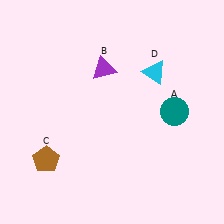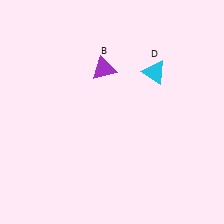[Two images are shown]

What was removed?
The brown pentagon (C), the teal circle (A) were removed in Image 2.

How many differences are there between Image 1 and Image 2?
There are 2 differences between the two images.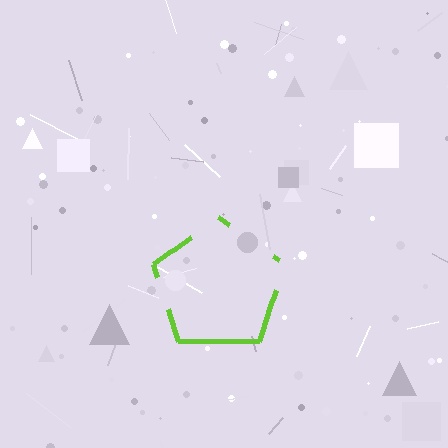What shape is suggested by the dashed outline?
The dashed outline suggests a pentagon.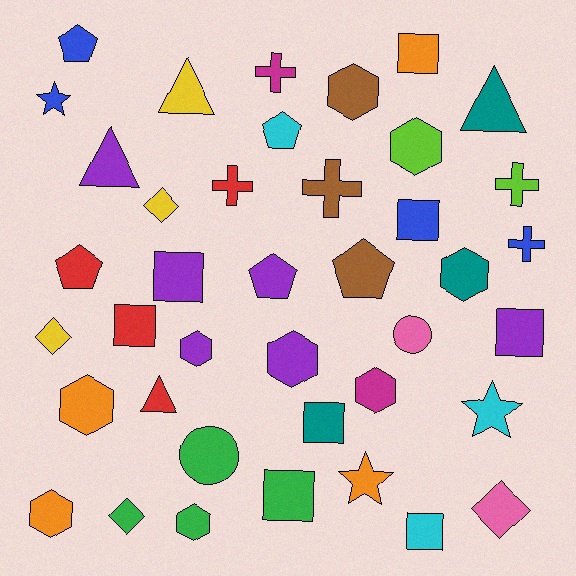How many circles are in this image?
There are 2 circles.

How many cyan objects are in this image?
There are 3 cyan objects.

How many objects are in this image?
There are 40 objects.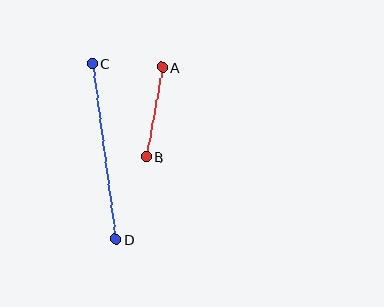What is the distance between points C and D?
The distance is approximately 177 pixels.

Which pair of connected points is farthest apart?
Points C and D are farthest apart.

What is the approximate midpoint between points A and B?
The midpoint is at approximately (154, 112) pixels.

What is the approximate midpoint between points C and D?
The midpoint is at approximately (104, 151) pixels.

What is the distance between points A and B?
The distance is approximately 91 pixels.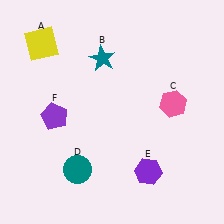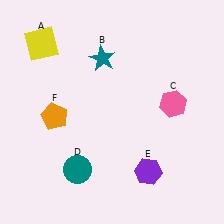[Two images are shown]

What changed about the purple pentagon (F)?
In Image 1, F is purple. In Image 2, it changed to orange.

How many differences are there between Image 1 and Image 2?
There is 1 difference between the two images.